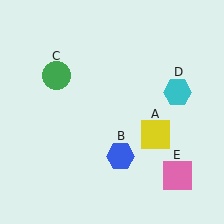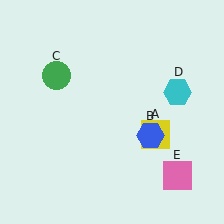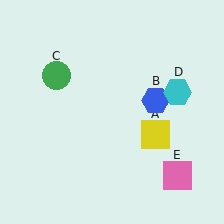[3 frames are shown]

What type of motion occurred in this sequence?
The blue hexagon (object B) rotated counterclockwise around the center of the scene.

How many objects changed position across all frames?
1 object changed position: blue hexagon (object B).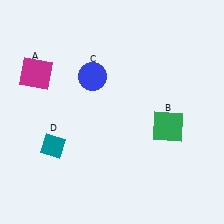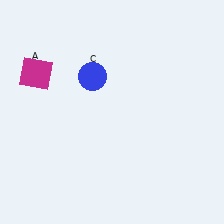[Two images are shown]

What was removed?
The teal diamond (D), the green square (B) were removed in Image 2.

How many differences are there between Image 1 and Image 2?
There are 2 differences between the two images.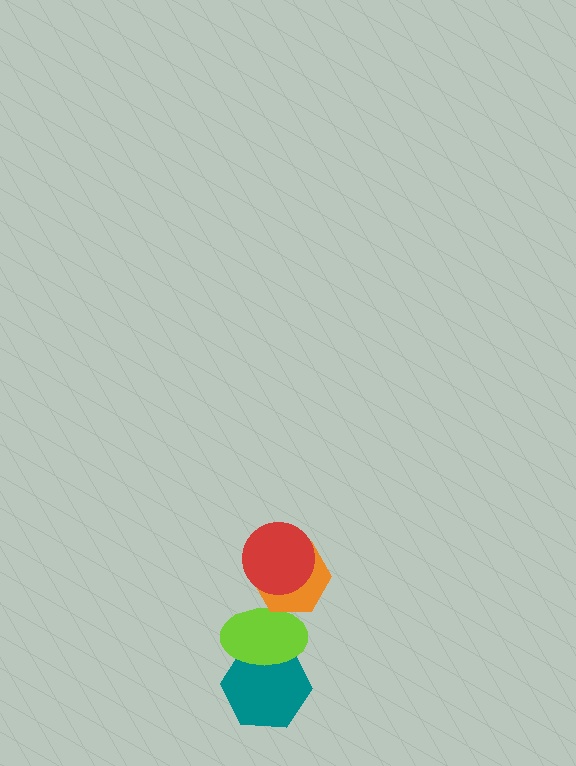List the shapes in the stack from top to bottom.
From top to bottom: the red circle, the orange hexagon, the lime ellipse, the teal hexagon.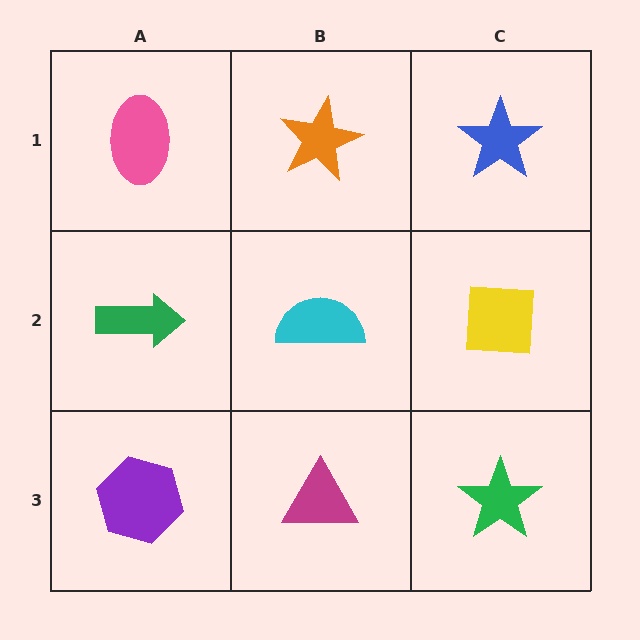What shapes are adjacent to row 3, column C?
A yellow square (row 2, column C), a magenta triangle (row 3, column B).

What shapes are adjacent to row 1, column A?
A green arrow (row 2, column A), an orange star (row 1, column B).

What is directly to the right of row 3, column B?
A green star.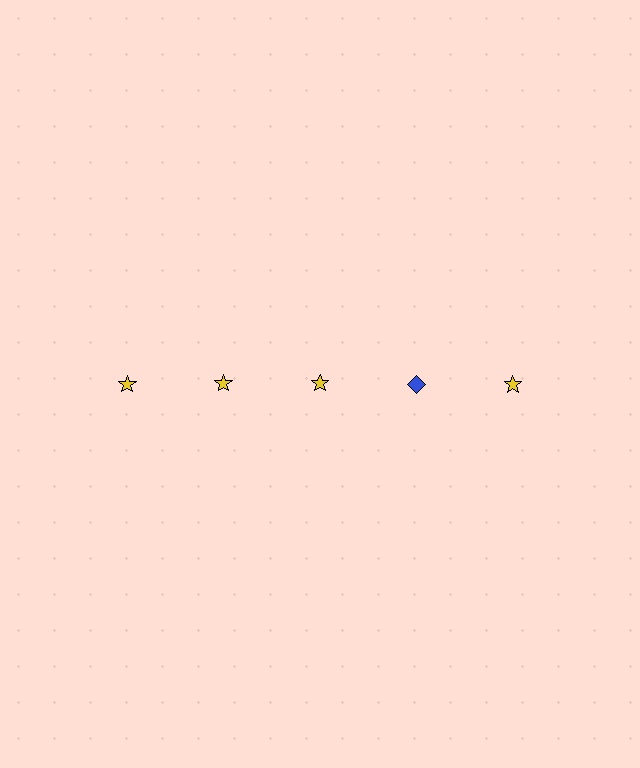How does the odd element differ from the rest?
It differs in both color (blue instead of yellow) and shape (diamond instead of star).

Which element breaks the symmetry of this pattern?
The blue diamond in the top row, second from right column breaks the symmetry. All other shapes are yellow stars.